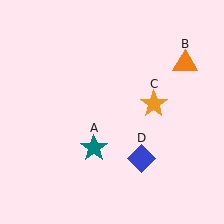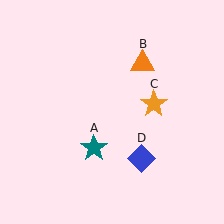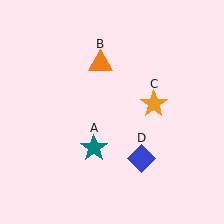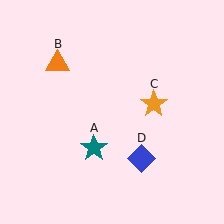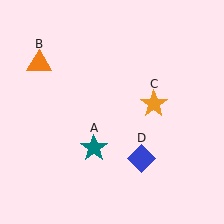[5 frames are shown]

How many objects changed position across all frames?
1 object changed position: orange triangle (object B).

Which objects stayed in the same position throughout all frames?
Teal star (object A) and orange star (object C) and blue diamond (object D) remained stationary.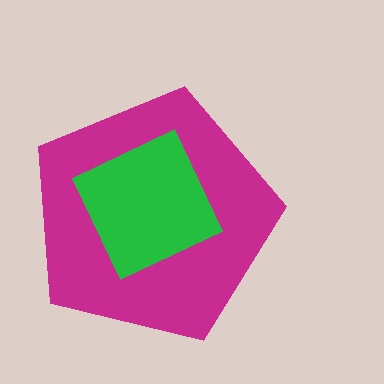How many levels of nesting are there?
2.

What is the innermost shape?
The green square.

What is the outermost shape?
The magenta pentagon.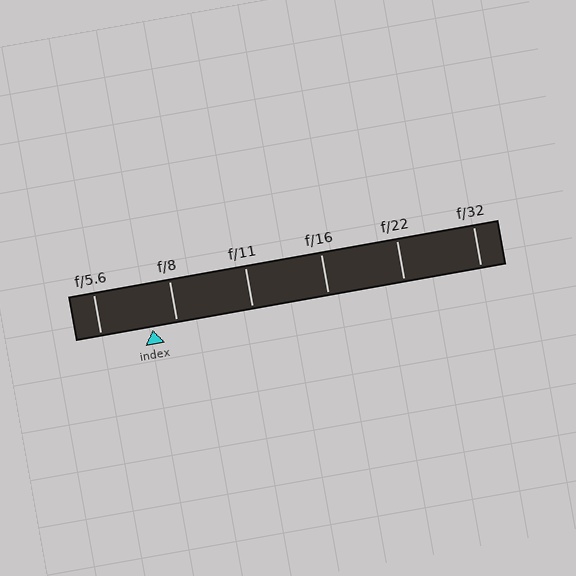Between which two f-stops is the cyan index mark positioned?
The index mark is between f/5.6 and f/8.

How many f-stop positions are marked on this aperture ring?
There are 6 f-stop positions marked.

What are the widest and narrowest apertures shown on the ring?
The widest aperture shown is f/5.6 and the narrowest is f/32.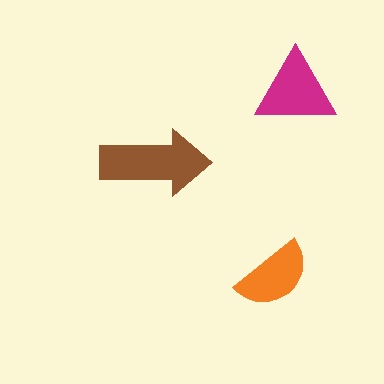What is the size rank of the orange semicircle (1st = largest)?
3rd.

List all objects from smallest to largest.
The orange semicircle, the magenta triangle, the brown arrow.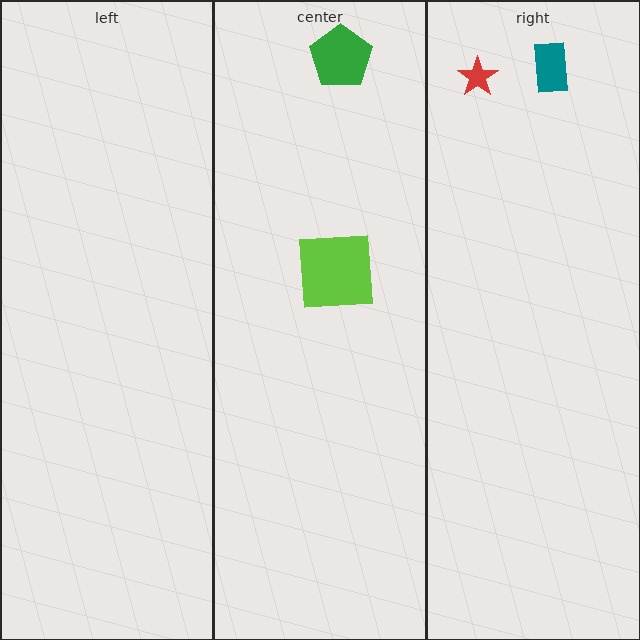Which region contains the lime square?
The center region.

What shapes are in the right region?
The red star, the teal rectangle.